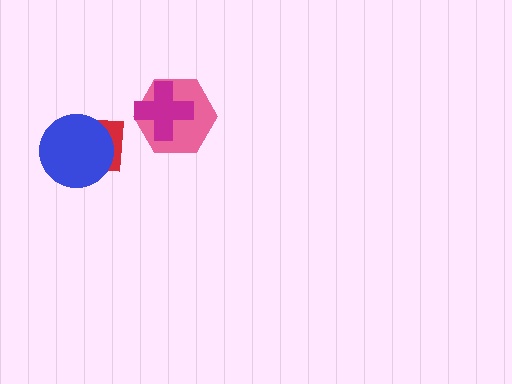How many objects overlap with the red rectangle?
1 object overlaps with the red rectangle.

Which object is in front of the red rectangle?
The blue circle is in front of the red rectangle.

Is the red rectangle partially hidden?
Yes, it is partially covered by another shape.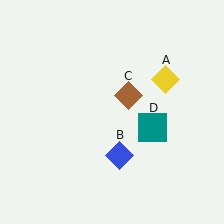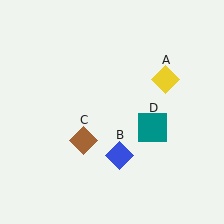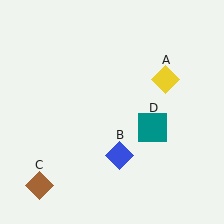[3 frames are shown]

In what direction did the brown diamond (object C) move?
The brown diamond (object C) moved down and to the left.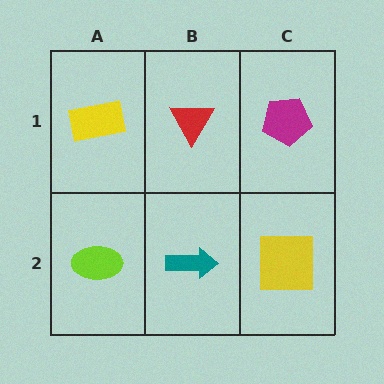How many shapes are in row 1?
3 shapes.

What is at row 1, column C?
A magenta pentagon.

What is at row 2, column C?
A yellow square.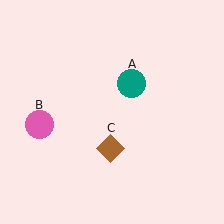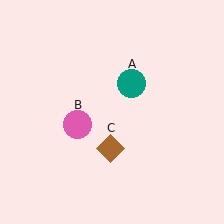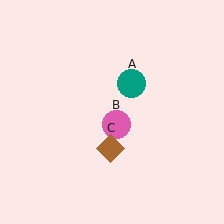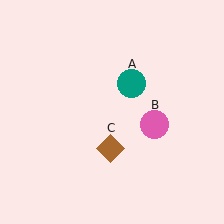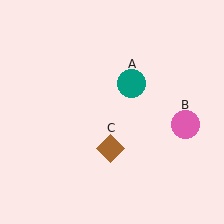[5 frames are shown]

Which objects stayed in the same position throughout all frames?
Teal circle (object A) and brown diamond (object C) remained stationary.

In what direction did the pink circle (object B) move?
The pink circle (object B) moved right.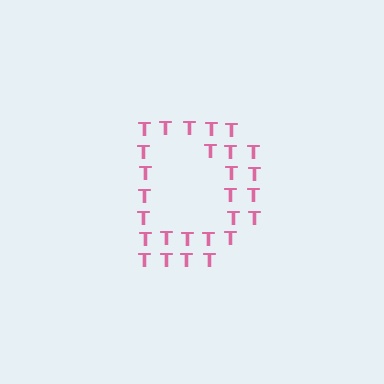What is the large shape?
The large shape is the letter D.